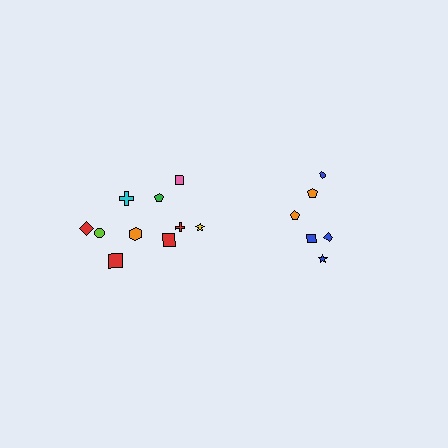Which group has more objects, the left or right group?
The left group.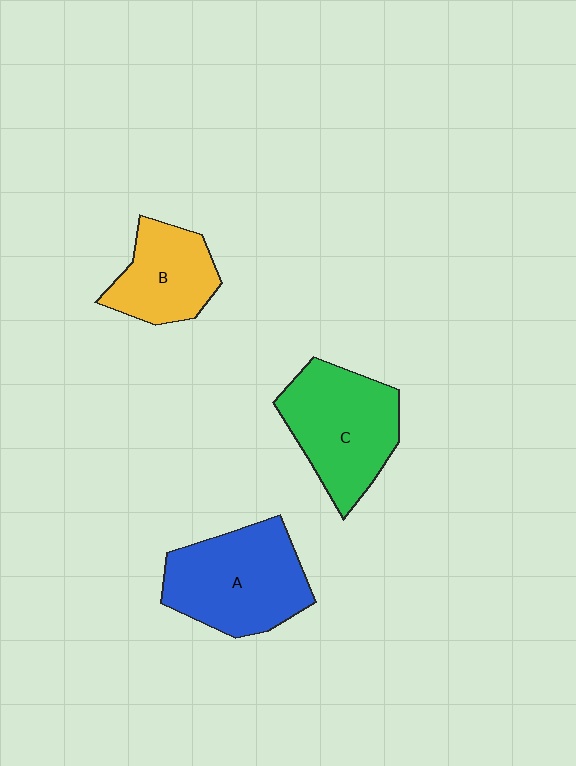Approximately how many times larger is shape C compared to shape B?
Approximately 1.4 times.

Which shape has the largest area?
Shape A (blue).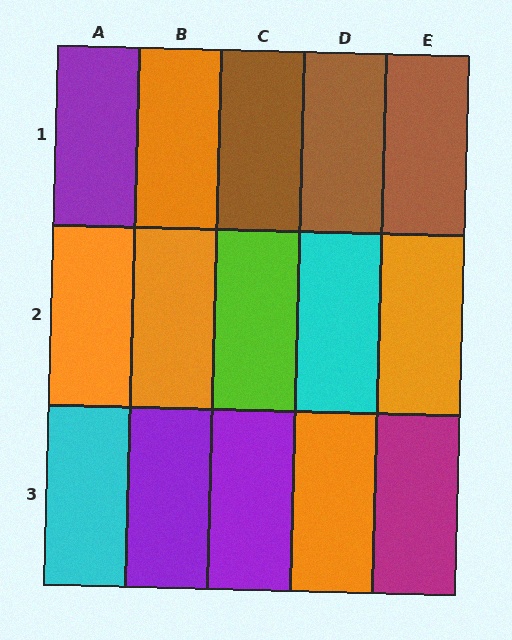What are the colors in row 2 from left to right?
Orange, orange, lime, cyan, orange.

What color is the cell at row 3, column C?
Purple.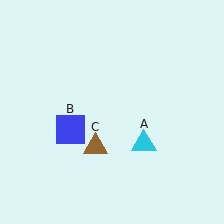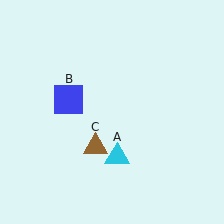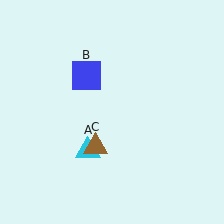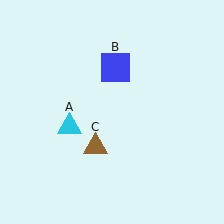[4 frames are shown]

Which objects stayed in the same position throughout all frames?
Brown triangle (object C) remained stationary.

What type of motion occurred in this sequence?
The cyan triangle (object A), blue square (object B) rotated clockwise around the center of the scene.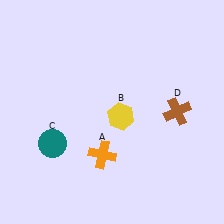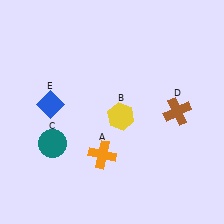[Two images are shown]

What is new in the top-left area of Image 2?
A blue diamond (E) was added in the top-left area of Image 2.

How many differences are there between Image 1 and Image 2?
There is 1 difference between the two images.